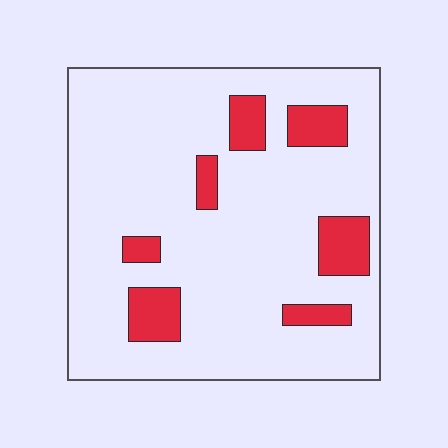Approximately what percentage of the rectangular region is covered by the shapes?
Approximately 15%.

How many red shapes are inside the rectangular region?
7.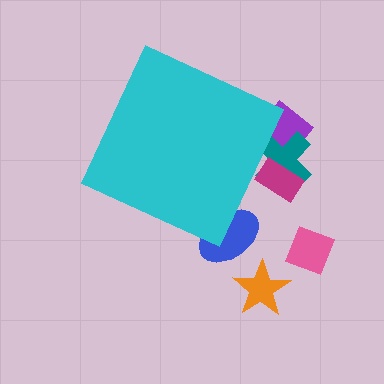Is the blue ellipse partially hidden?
Yes, the blue ellipse is partially hidden behind the cyan diamond.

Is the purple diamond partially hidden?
Yes, the purple diamond is partially hidden behind the cyan diamond.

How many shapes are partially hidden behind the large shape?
4 shapes are partially hidden.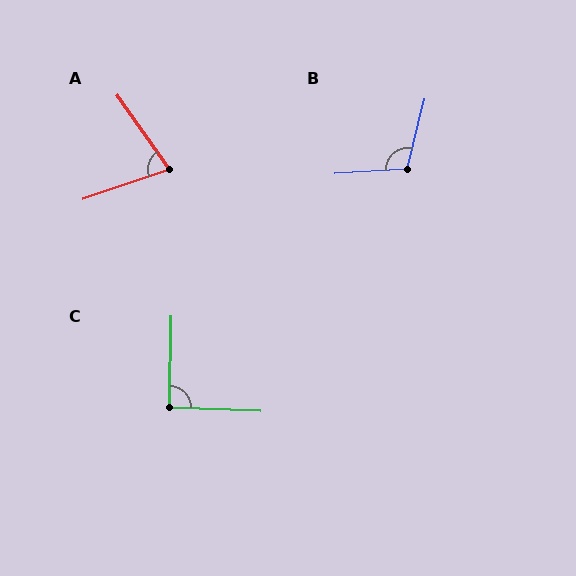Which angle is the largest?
B, at approximately 108 degrees.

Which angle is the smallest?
A, at approximately 74 degrees.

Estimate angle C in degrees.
Approximately 91 degrees.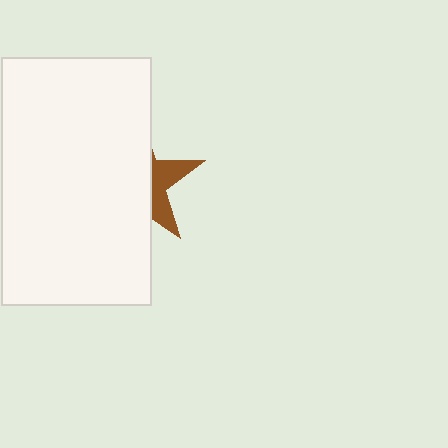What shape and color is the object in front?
The object in front is a white rectangle.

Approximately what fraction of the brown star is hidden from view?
Roughly 68% of the brown star is hidden behind the white rectangle.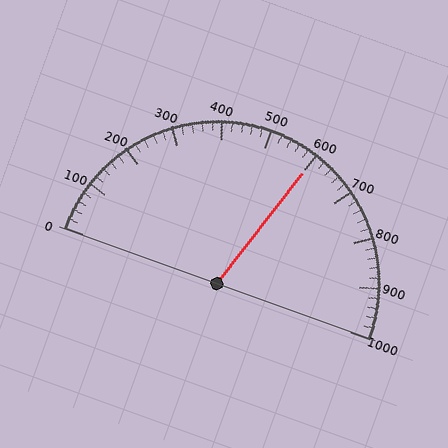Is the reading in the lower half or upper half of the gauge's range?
The reading is in the upper half of the range (0 to 1000).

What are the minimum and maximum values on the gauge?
The gauge ranges from 0 to 1000.